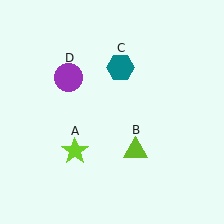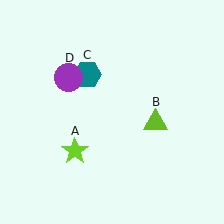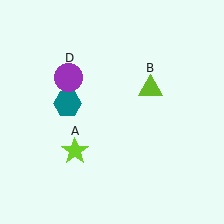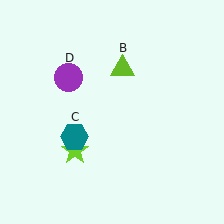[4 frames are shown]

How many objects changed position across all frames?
2 objects changed position: lime triangle (object B), teal hexagon (object C).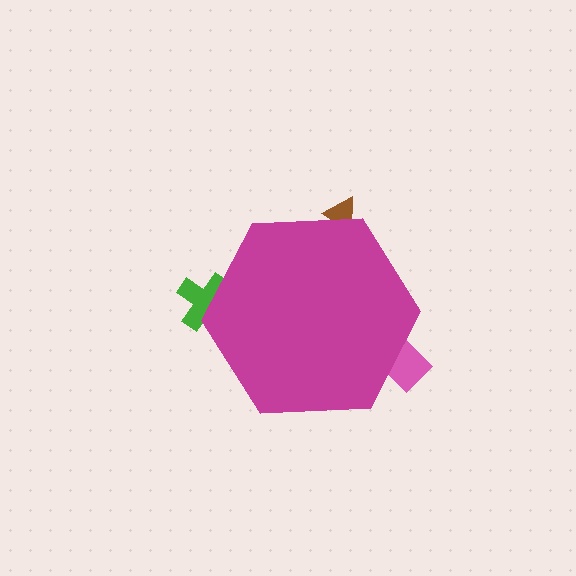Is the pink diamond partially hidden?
Yes, the pink diamond is partially hidden behind the magenta hexagon.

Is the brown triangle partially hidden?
Yes, the brown triangle is partially hidden behind the magenta hexagon.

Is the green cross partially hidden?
Yes, the green cross is partially hidden behind the magenta hexagon.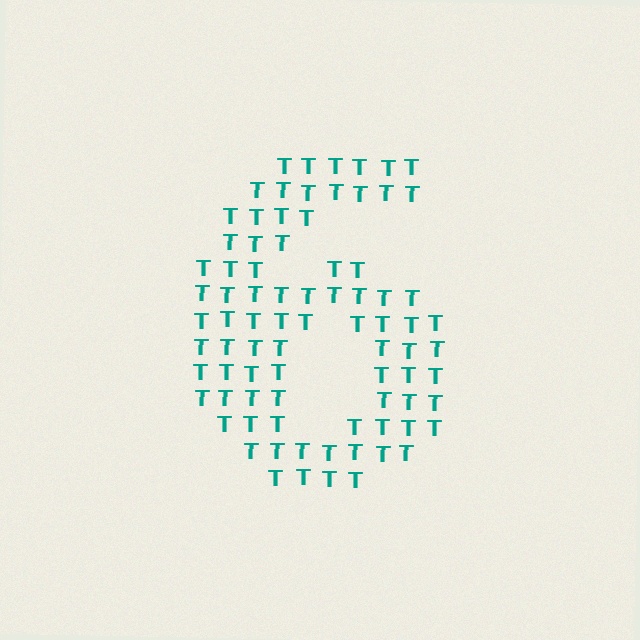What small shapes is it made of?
It is made of small letter T's.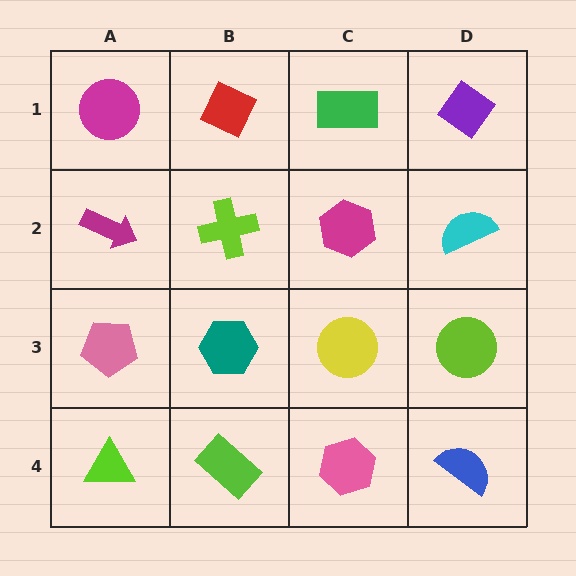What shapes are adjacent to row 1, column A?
A magenta arrow (row 2, column A), a red diamond (row 1, column B).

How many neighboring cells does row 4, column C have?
3.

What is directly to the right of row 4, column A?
A lime rectangle.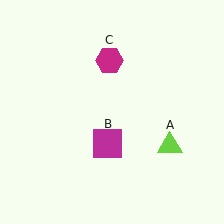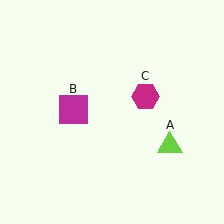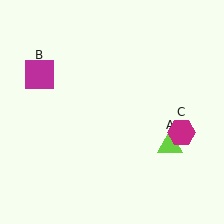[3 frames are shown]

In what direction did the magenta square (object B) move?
The magenta square (object B) moved up and to the left.